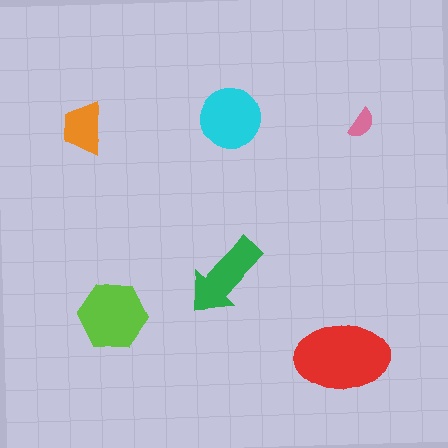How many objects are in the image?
There are 6 objects in the image.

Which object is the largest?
The red ellipse.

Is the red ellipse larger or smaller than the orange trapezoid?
Larger.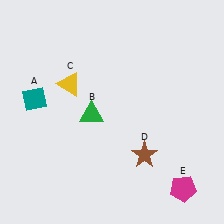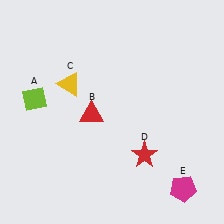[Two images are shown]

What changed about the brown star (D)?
In Image 1, D is brown. In Image 2, it changed to red.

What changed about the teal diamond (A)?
In Image 1, A is teal. In Image 2, it changed to lime.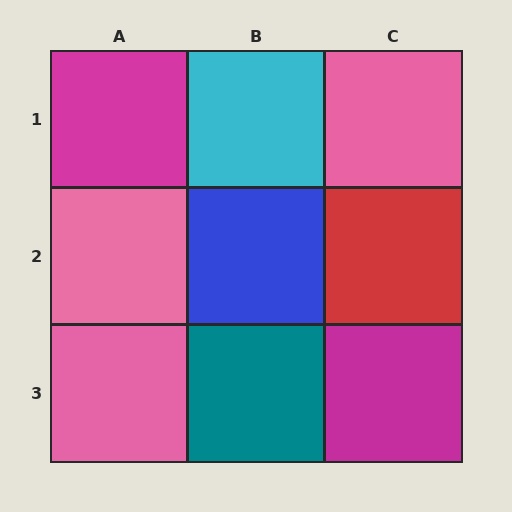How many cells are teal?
1 cell is teal.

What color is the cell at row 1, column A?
Magenta.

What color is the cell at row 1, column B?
Cyan.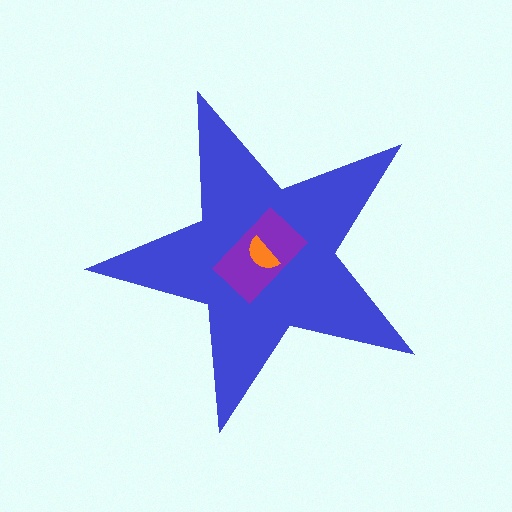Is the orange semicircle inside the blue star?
Yes.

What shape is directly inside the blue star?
The purple rectangle.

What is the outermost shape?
The blue star.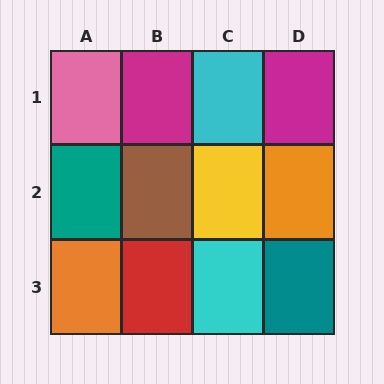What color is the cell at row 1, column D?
Magenta.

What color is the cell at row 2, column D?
Orange.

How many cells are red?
1 cell is red.